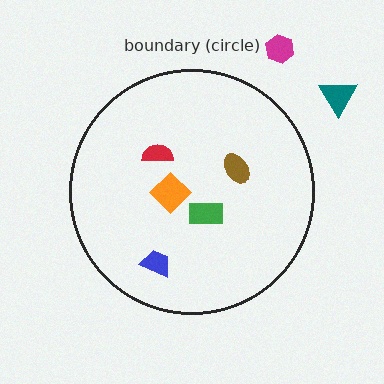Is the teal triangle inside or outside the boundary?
Outside.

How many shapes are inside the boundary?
5 inside, 2 outside.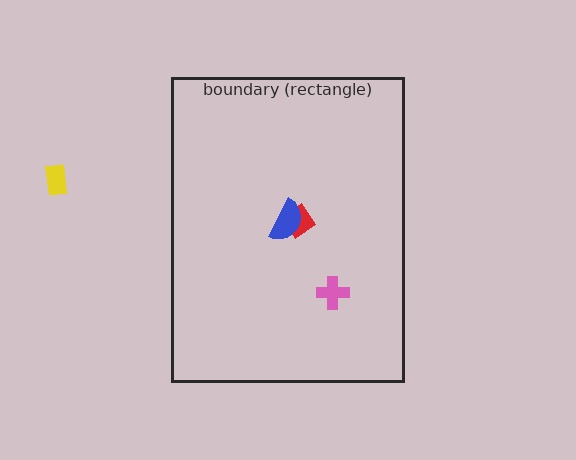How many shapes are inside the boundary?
3 inside, 1 outside.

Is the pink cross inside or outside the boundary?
Inside.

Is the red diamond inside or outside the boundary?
Inside.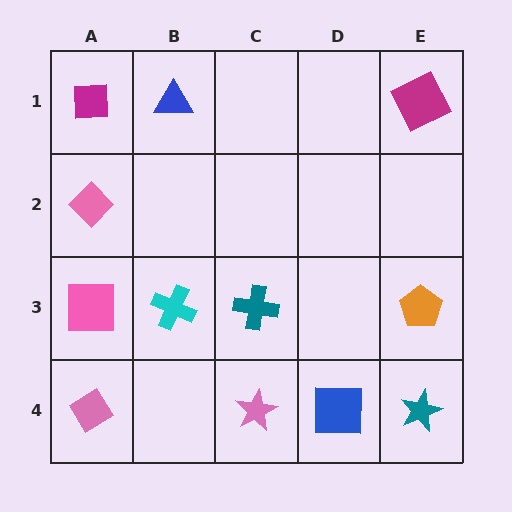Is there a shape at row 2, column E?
No, that cell is empty.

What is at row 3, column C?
A teal cross.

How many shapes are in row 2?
1 shape.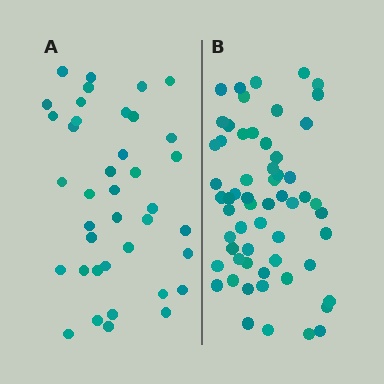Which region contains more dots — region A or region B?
Region B (the right region) has more dots.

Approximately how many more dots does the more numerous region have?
Region B has approximately 20 more dots than region A.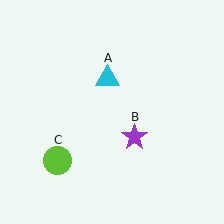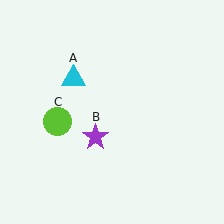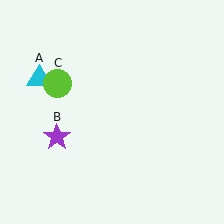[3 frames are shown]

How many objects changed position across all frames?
3 objects changed position: cyan triangle (object A), purple star (object B), lime circle (object C).